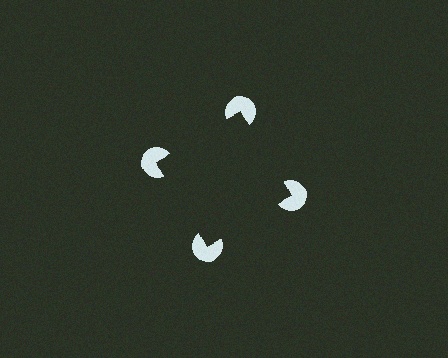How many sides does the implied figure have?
4 sides.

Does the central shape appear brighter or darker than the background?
It typically appears slightly darker than the background, even though no actual brightness change is drawn.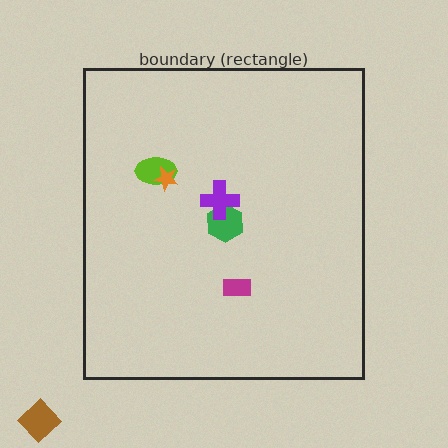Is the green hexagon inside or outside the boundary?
Inside.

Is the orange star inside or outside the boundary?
Inside.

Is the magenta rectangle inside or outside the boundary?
Inside.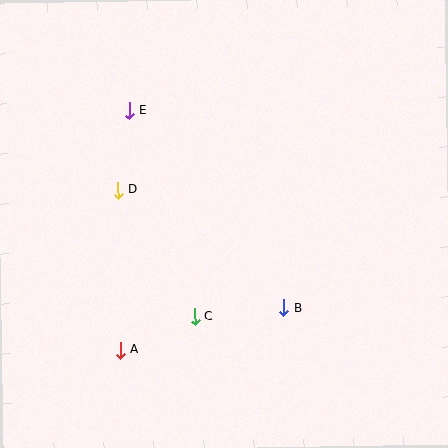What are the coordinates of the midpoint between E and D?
The midpoint between E and D is at (124, 150).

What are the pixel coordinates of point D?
Point D is at (118, 190).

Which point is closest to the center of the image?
Point C at (195, 317) is closest to the center.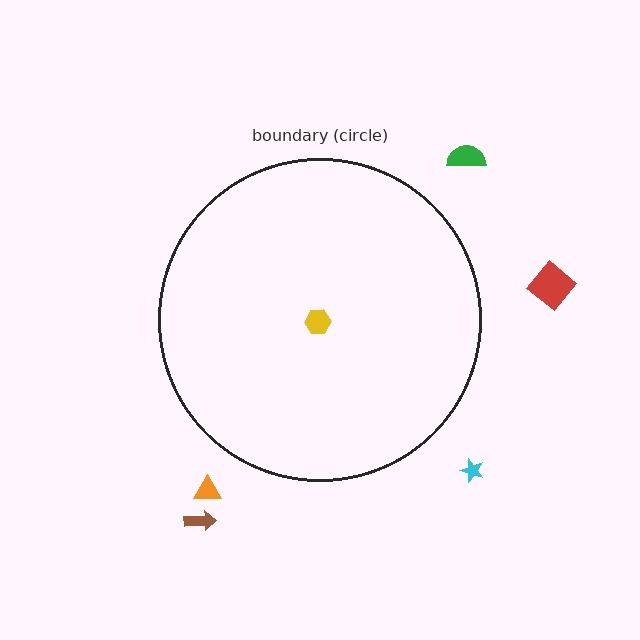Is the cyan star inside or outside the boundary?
Outside.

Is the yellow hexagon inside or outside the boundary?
Inside.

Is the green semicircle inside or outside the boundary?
Outside.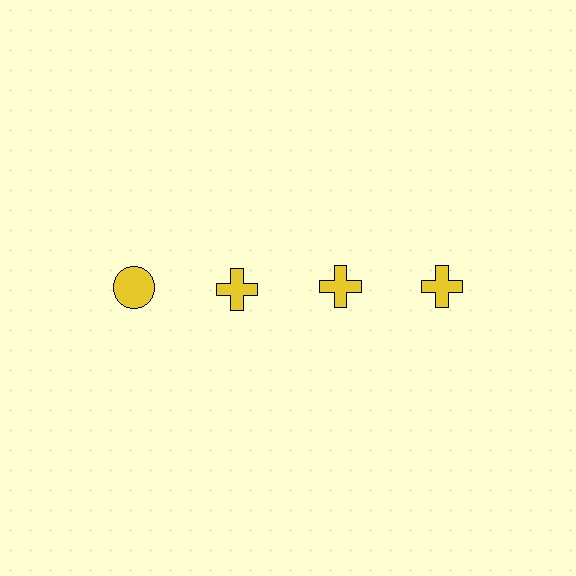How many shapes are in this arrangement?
There are 4 shapes arranged in a grid pattern.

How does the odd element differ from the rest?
It has a different shape: circle instead of cross.